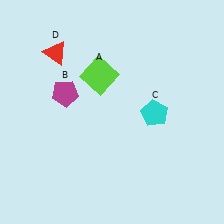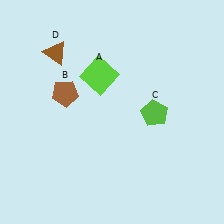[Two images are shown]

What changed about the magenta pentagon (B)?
In Image 1, B is magenta. In Image 2, it changed to brown.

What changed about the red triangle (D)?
In Image 1, D is red. In Image 2, it changed to brown.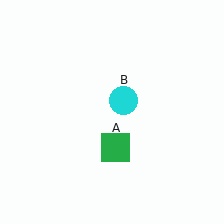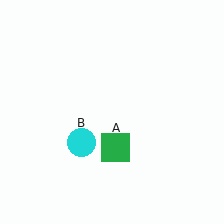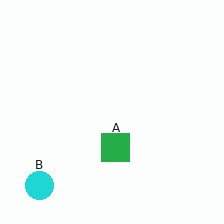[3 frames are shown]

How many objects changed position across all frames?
1 object changed position: cyan circle (object B).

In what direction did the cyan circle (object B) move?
The cyan circle (object B) moved down and to the left.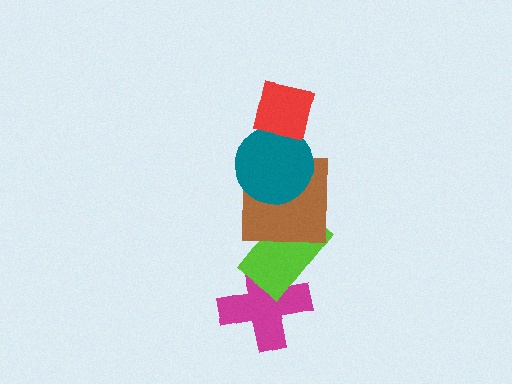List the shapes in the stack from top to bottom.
From top to bottom: the red square, the teal circle, the brown square, the lime rectangle, the magenta cross.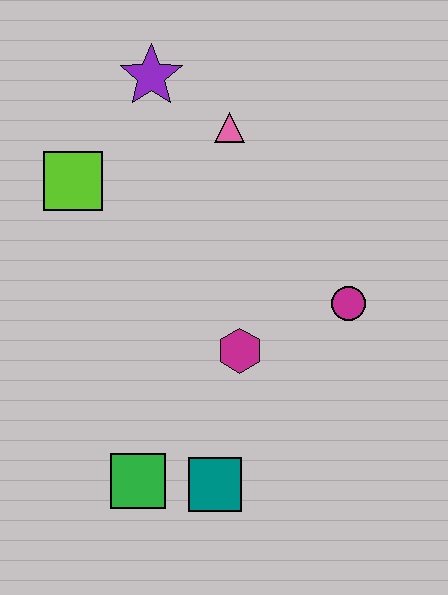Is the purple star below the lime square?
No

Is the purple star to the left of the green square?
No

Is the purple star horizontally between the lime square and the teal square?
Yes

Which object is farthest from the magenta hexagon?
The purple star is farthest from the magenta hexagon.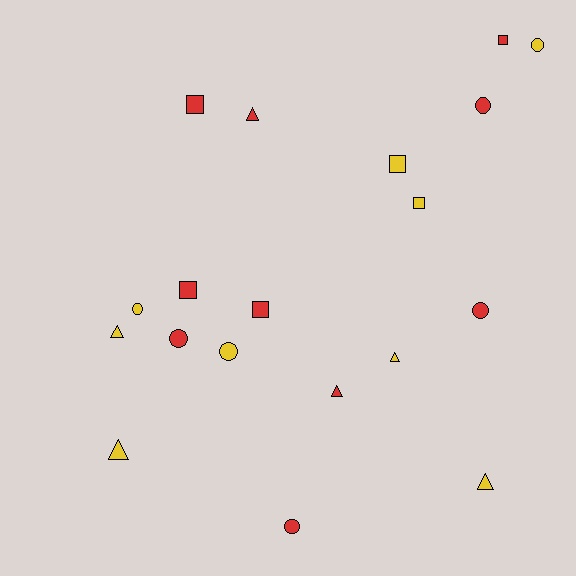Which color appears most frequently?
Red, with 10 objects.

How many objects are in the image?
There are 19 objects.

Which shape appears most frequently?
Circle, with 7 objects.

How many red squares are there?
There are 4 red squares.